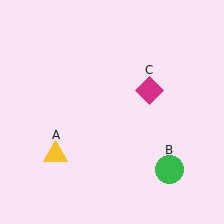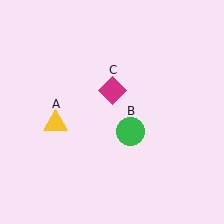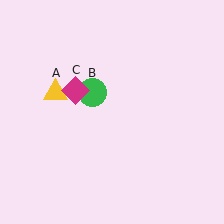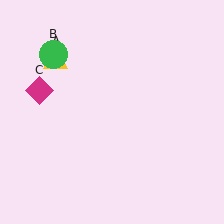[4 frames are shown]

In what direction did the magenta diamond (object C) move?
The magenta diamond (object C) moved left.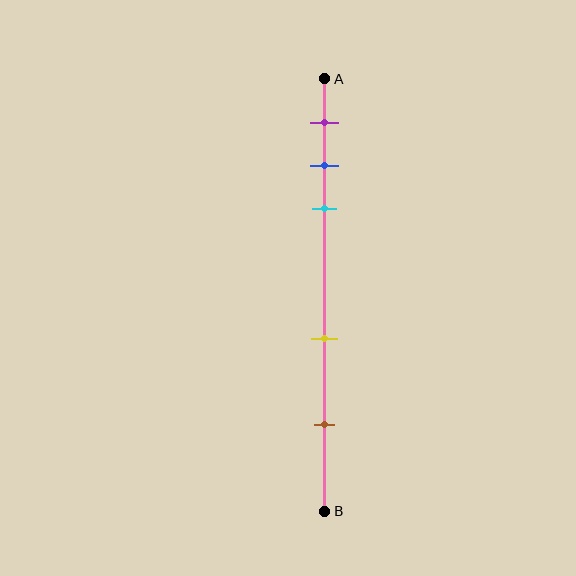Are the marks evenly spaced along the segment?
No, the marks are not evenly spaced.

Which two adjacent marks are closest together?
The blue and cyan marks are the closest adjacent pair.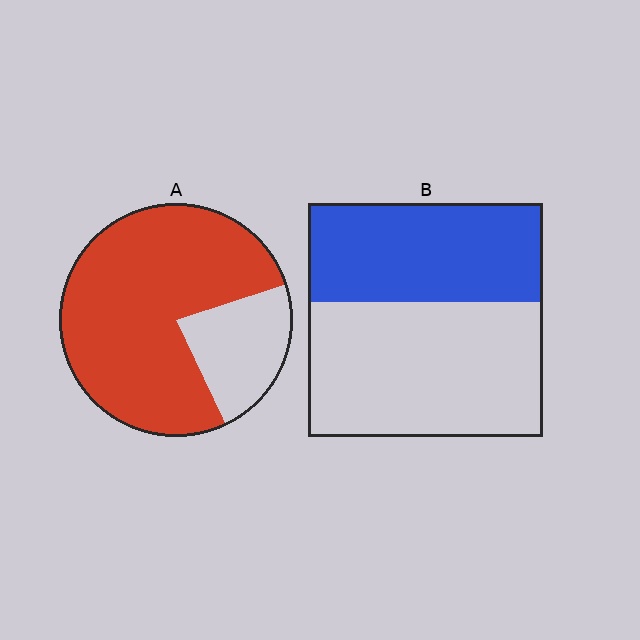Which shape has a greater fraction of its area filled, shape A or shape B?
Shape A.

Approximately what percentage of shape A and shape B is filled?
A is approximately 75% and B is approximately 40%.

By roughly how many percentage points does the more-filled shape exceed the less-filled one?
By roughly 35 percentage points (A over B).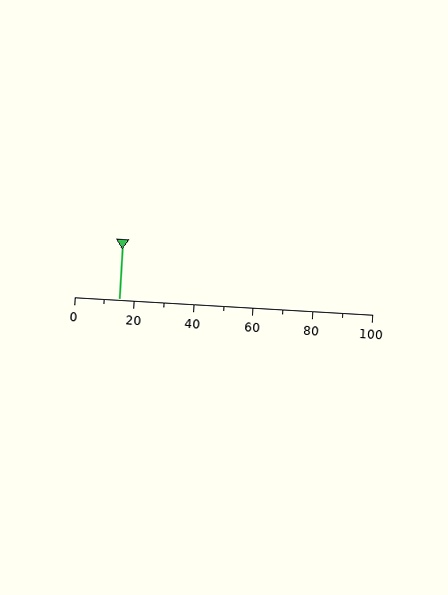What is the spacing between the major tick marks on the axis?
The major ticks are spaced 20 apart.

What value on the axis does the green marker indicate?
The marker indicates approximately 15.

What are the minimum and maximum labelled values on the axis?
The axis runs from 0 to 100.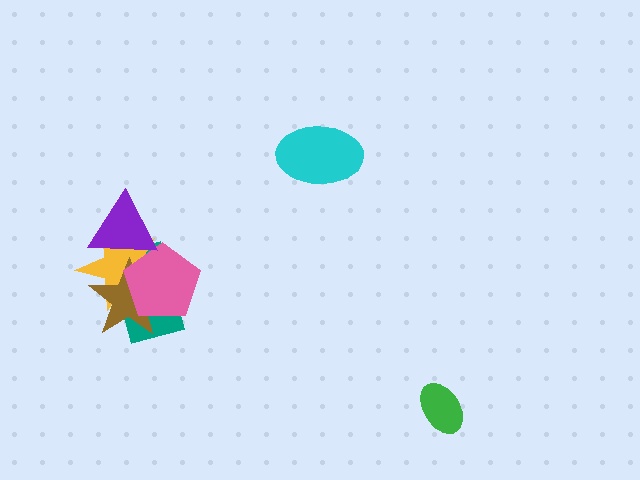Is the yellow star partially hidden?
Yes, it is partially covered by another shape.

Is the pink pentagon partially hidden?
Yes, it is partially covered by another shape.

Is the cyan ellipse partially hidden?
No, no other shape covers it.